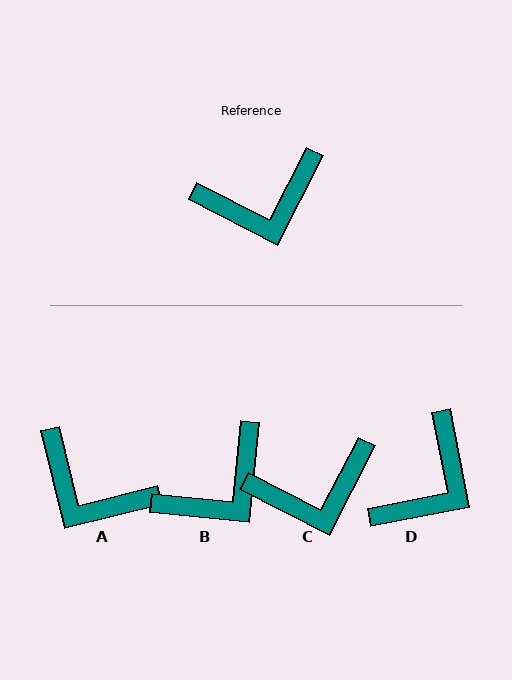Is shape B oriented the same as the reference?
No, it is off by about 21 degrees.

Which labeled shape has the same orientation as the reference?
C.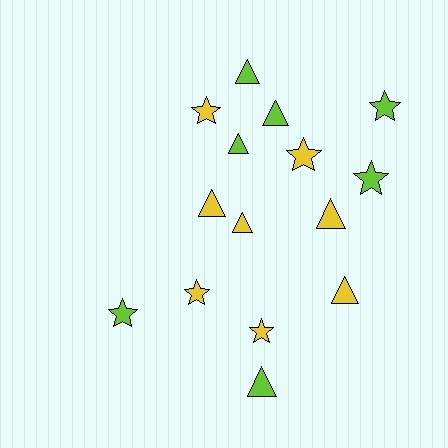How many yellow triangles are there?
There are 4 yellow triangles.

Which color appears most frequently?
Yellow, with 8 objects.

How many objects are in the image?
There are 15 objects.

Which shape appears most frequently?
Triangle, with 8 objects.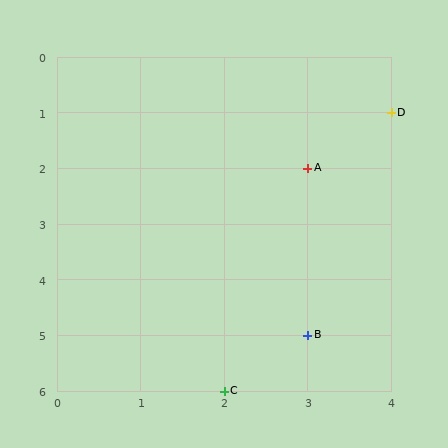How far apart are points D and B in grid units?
Points D and B are 1 column and 4 rows apart (about 4.1 grid units diagonally).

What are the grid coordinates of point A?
Point A is at grid coordinates (3, 2).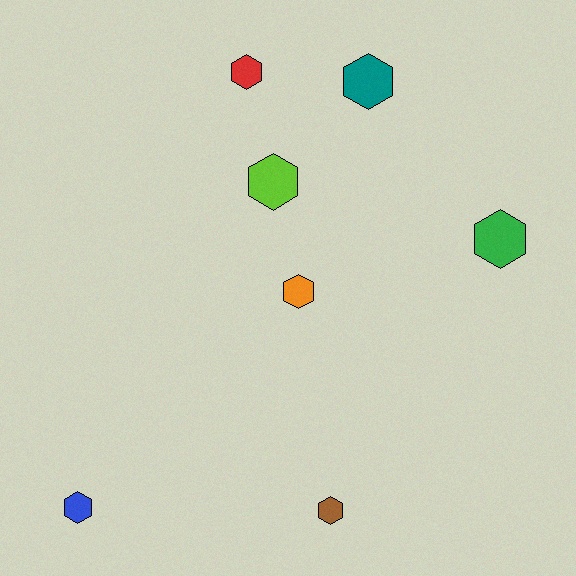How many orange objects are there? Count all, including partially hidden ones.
There is 1 orange object.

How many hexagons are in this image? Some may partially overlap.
There are 7 hexagons.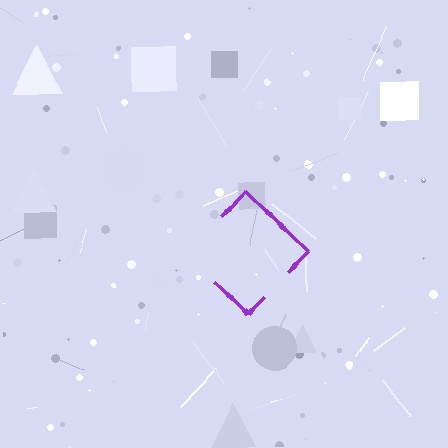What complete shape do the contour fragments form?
The contour fragments form a diamond.